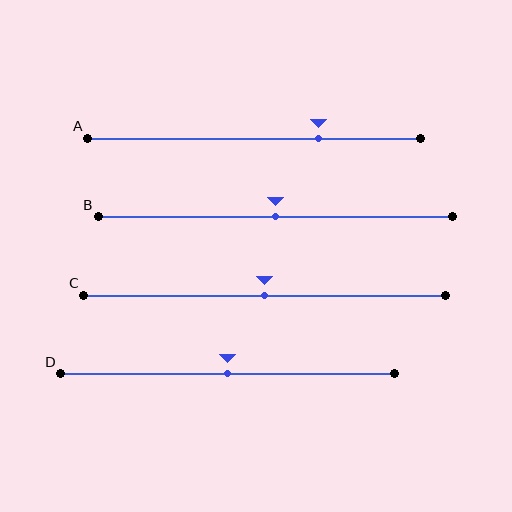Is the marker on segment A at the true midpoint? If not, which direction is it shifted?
No, the marker on segment A is shifted to the right by about 20% of the segment length.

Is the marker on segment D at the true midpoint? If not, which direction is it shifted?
Yes, the marker on segment D is at the true midpoint.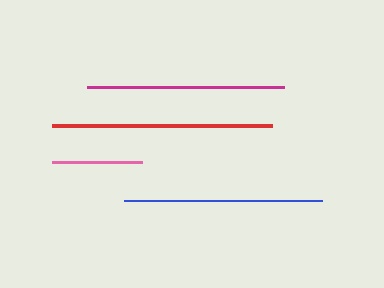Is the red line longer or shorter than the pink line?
The red line is longer than the pink line.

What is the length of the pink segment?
The pink segment is approximately 90 pixels long.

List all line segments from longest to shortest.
From longest to shortest: red, blue, magenta, pink.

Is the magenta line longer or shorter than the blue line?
The blue line is longer than the magenta line.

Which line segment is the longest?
The red line is the longest at approximately 220 pixels.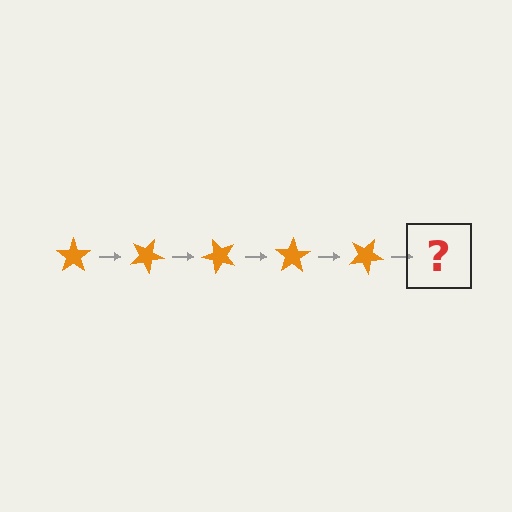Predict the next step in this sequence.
The next step is an orange star rotated 125 degrees.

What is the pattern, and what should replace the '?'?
The pattern is that the star rotates 25 degrees each step. The '?' should be an orange star rotated 125 degrees.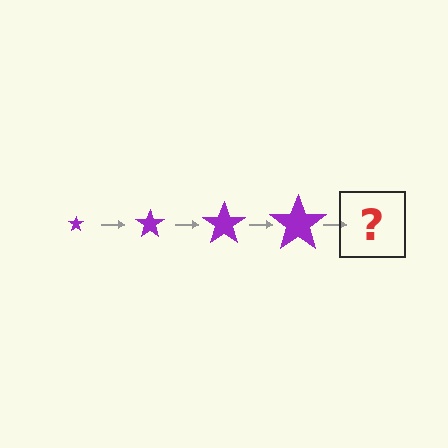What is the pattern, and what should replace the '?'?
The pattern is that the star gets progressively larger each step. The '?' should be a purple star, larger than the previous one.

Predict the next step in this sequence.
The next step is a purple star, larger than the previous one.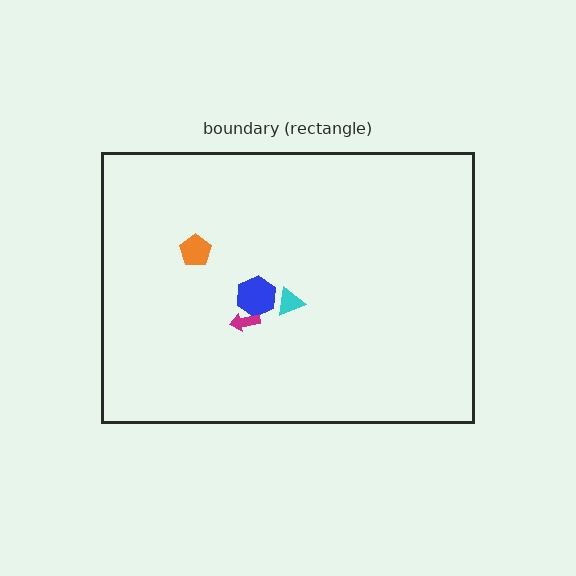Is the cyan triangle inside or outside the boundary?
Inside.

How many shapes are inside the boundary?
4 inside, 0 outside.